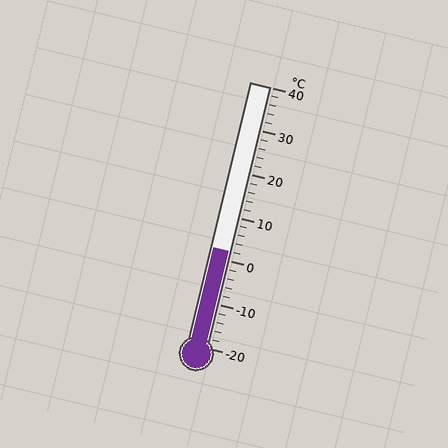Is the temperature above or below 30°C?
The temperature is below 30°C.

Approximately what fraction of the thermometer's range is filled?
The thermometer is filled to approximately 35% of its range.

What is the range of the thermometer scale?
The thermometer scale ranges from -20°C to 40°C.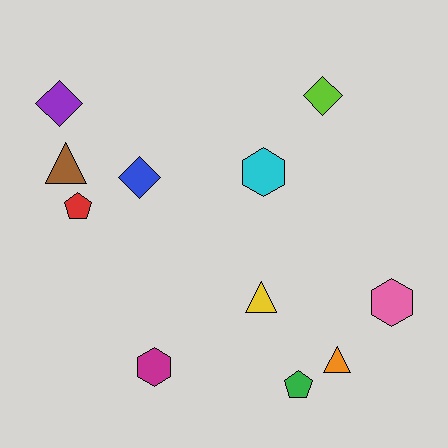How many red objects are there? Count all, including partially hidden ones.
There is 1 red object.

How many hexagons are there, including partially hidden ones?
There are 3 hexagons.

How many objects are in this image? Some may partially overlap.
There are 11 objects.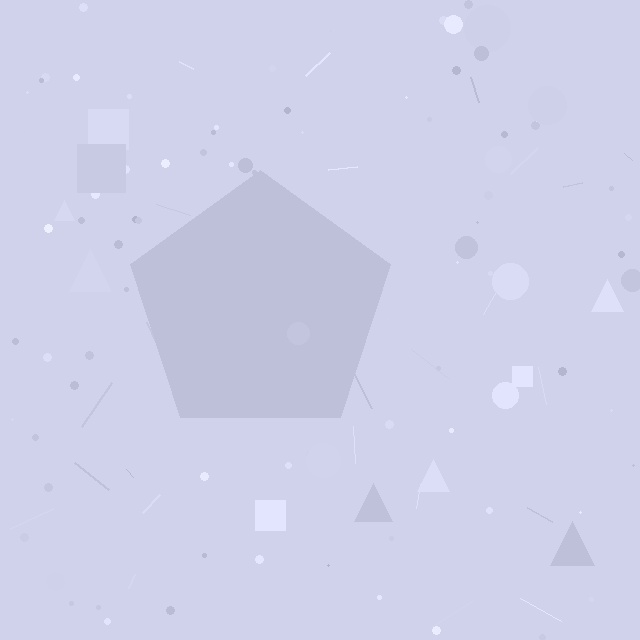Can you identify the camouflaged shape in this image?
The camouflaged shape is a pentagon.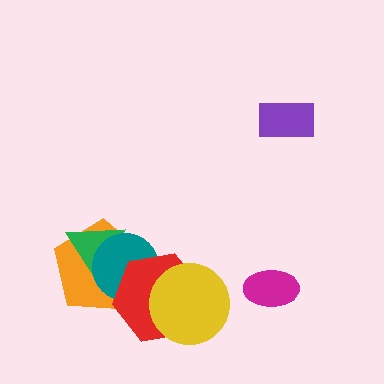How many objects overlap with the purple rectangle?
0 objects overlap with the purple rectangle.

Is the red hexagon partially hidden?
Yes, it is partially covered by another shape.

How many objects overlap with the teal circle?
3 objects overlap with the teal circle.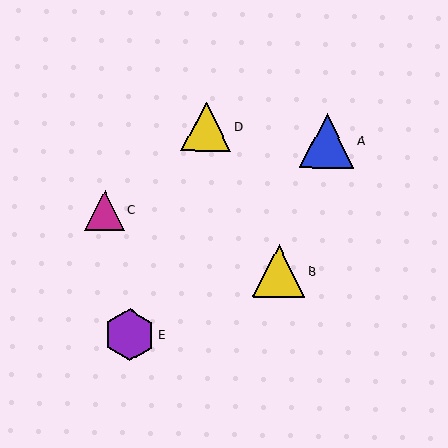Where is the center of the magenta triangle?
The center of the magenta triangle is at (104, 210).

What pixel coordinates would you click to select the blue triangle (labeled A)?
Click at (327, 141) to select the blue triangle A.